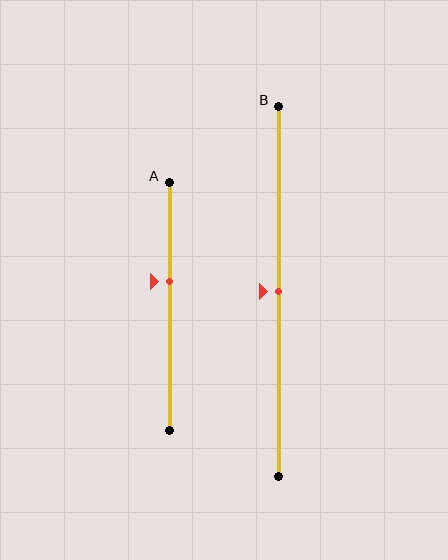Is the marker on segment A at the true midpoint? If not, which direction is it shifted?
No, the marker on segment A is shifted upward by about 10% of the segment length.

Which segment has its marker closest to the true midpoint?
Segment B has its marker closest to the true midpoint.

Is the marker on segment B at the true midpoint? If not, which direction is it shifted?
Yes, the marker on segment B is at the true midpoint.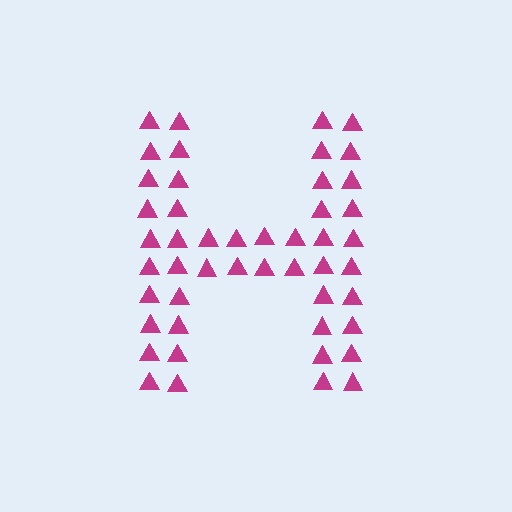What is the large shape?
The large shape is the letter H.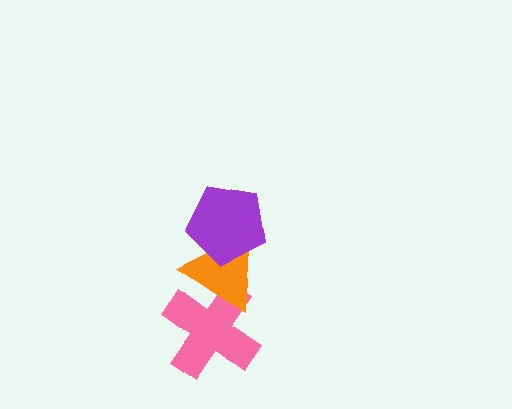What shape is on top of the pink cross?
The orange triangle is on top of the pink cross.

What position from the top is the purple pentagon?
The purple pentagon is 1st from the top.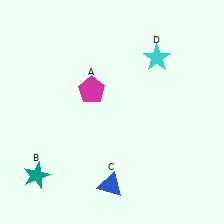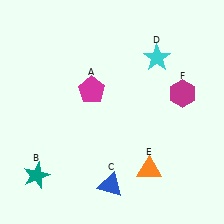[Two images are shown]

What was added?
An orange triangle (E), a magenta hexagon (F) were added in Image 2.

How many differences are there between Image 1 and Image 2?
There are 2 differences between the two images.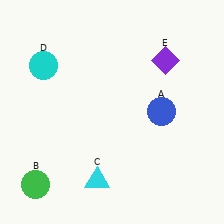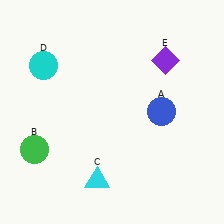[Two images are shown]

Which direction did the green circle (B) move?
The green circle (B) moved up.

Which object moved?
The green circle (B) moved up.